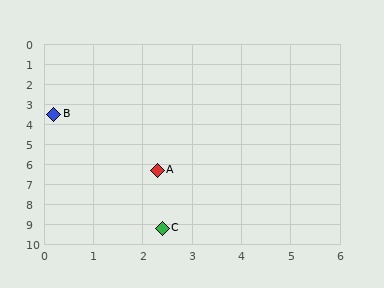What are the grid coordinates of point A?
Point A is at approximately (2.3, 6.3).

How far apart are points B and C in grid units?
Points B and C are about 6.1 grid units apart.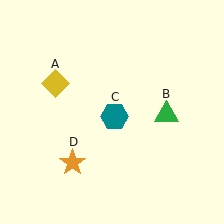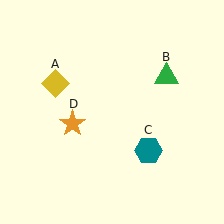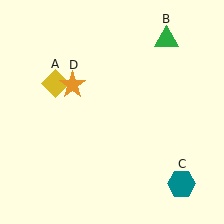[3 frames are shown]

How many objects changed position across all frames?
3 objects changed position: green triangle (object B), teal hexagon (object C), orange star (object D).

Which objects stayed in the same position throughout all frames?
Yellow diamond (object A) remained stationary.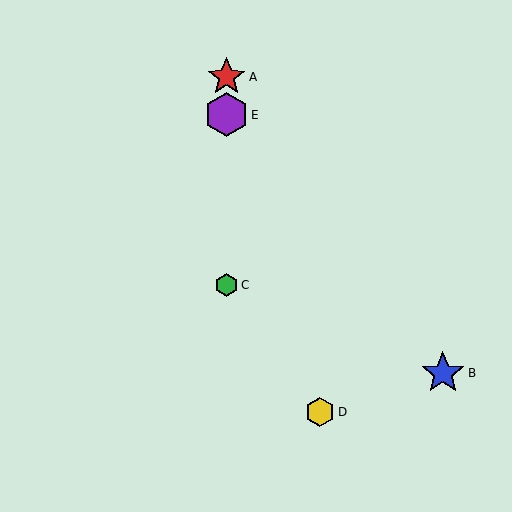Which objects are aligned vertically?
Objects A, C, E are aligned vertically.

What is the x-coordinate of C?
Object C is at x≈226.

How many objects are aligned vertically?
3 objects (A, C, E) are aligned vertically.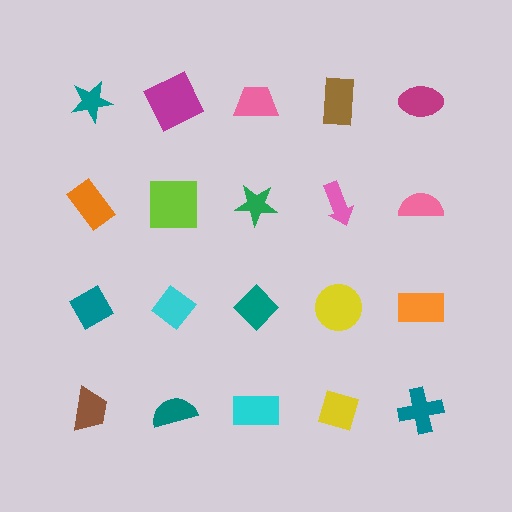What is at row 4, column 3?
A cyan rectangle.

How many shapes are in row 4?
5 shapes.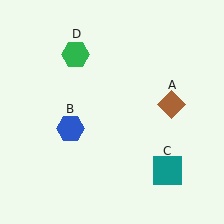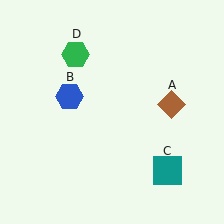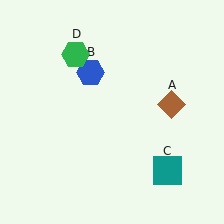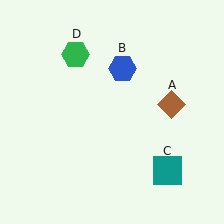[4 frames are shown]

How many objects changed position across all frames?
1 object changed position: blue hexagon (object B).